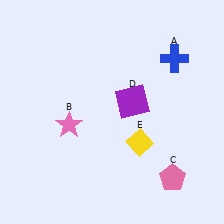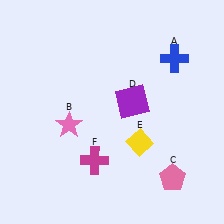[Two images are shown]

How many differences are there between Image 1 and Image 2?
There is 1 difference between the two images.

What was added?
A magenta cross (F) was added in Image 2.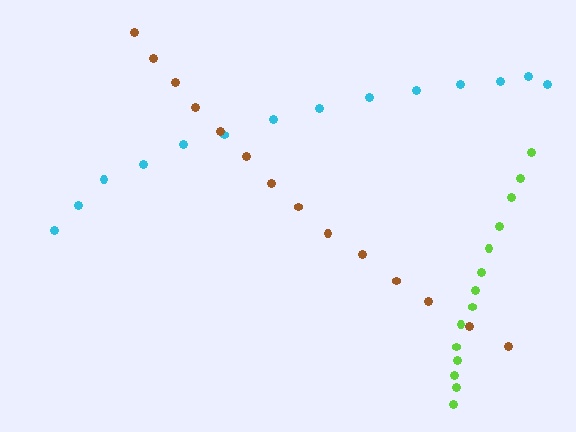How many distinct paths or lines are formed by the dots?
There are 3 distinct paths.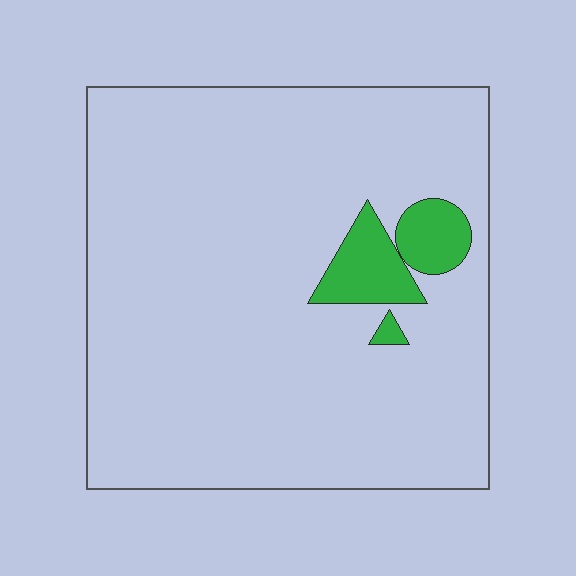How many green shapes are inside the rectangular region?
3.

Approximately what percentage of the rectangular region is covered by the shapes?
Approximately 5%.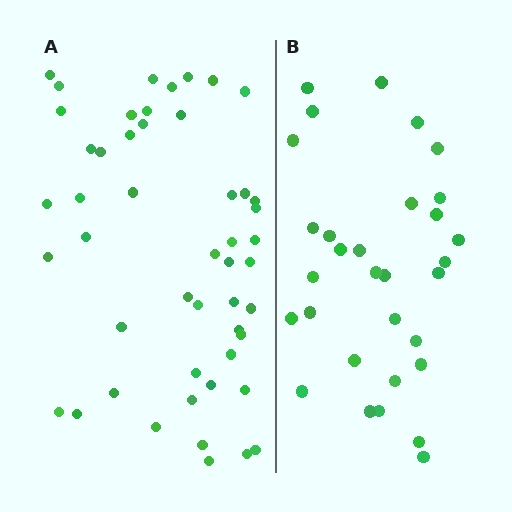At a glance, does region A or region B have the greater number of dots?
Region A (the left region) has more dots.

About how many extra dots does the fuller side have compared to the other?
Region A has approximately 20 more dots than region B.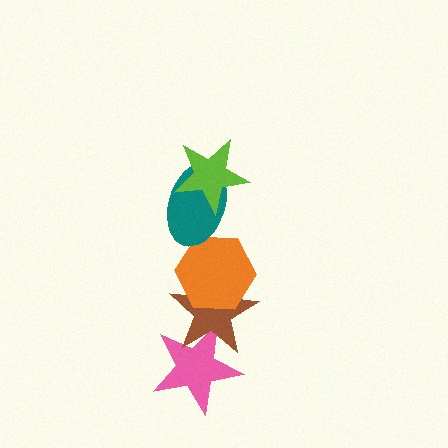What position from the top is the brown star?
The brown star is 4th from the top.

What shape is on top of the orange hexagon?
The teal ellipse is on top of the orange hexagon.